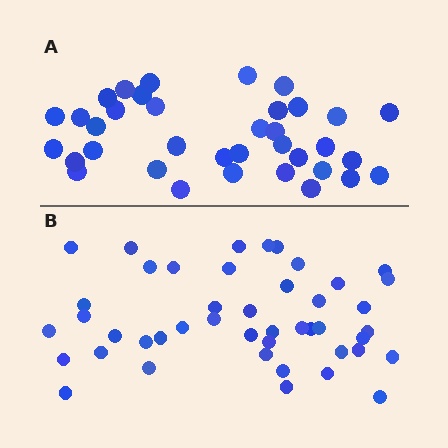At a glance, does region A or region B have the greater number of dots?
Region B (the bottom region) has more dots.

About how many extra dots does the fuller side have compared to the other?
Region B has roughly 8 or so more dots than region A.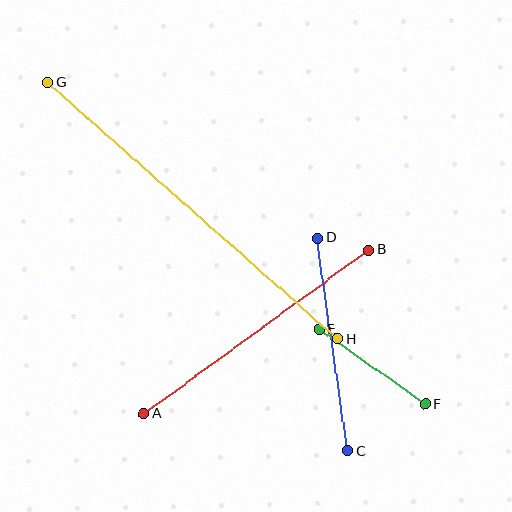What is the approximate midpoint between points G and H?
The midpoint is at approximately (193, 211) pixels.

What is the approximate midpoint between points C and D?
The midpoint is at approximately (333, 345) pixels.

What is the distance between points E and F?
The distance is approximately 130 pixels.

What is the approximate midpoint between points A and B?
The midpoint is at approximately (256, 332) pixels.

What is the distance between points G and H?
The distance is approximately 387 pixels.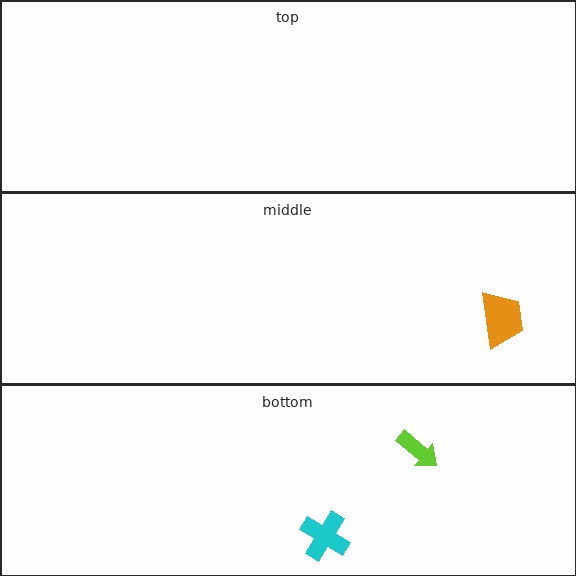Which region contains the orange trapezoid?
The middle region.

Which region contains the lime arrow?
The bottom region.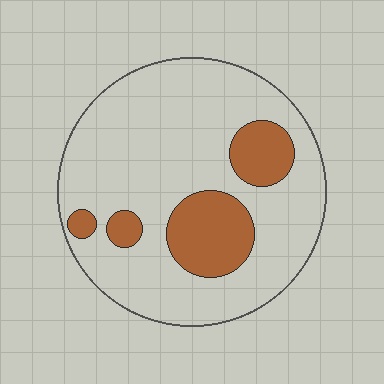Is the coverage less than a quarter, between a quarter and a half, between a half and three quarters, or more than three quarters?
Less than a quarter.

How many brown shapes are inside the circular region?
4.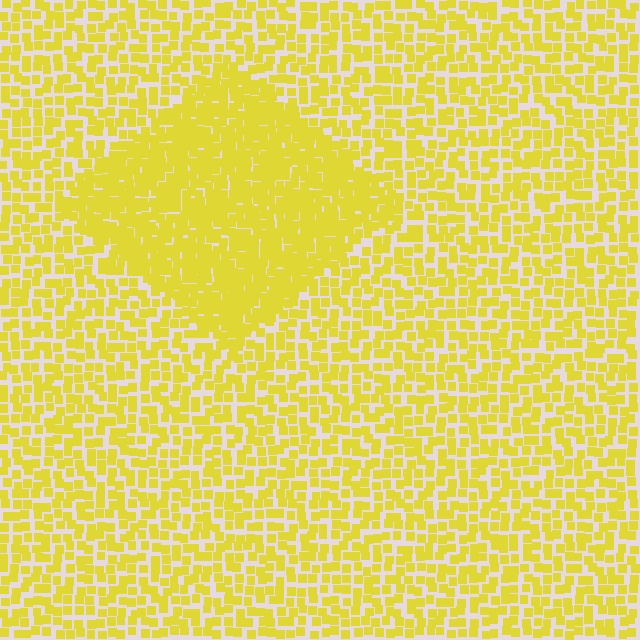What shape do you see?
I see a diamond.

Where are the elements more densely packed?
The elements are more densely packed inside the diamond boundary.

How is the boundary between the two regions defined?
The boundary is defined by a change in element density (approximately 1.8x ratio). All elements are the same color, size, and shape.